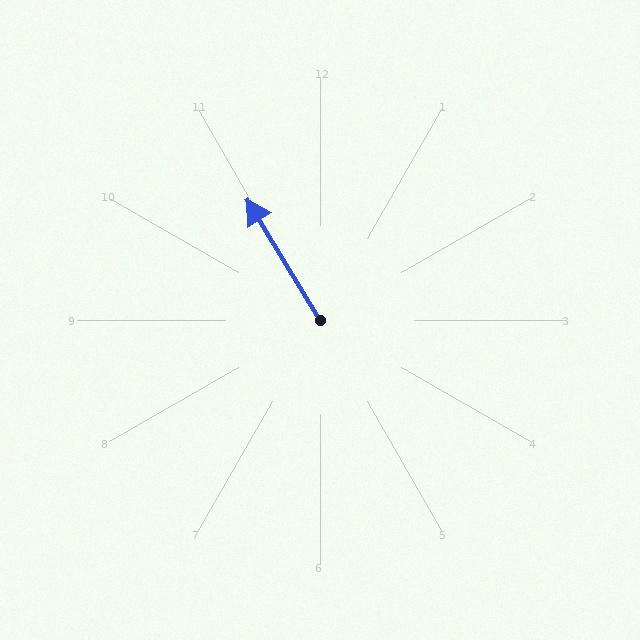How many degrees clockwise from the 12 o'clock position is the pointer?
Approximately 329 degrees.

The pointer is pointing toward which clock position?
Roughly 11 o'clock.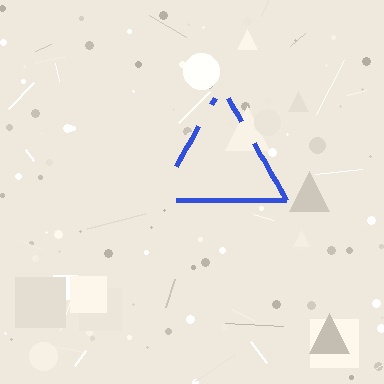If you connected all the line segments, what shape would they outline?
They would outline a triangle.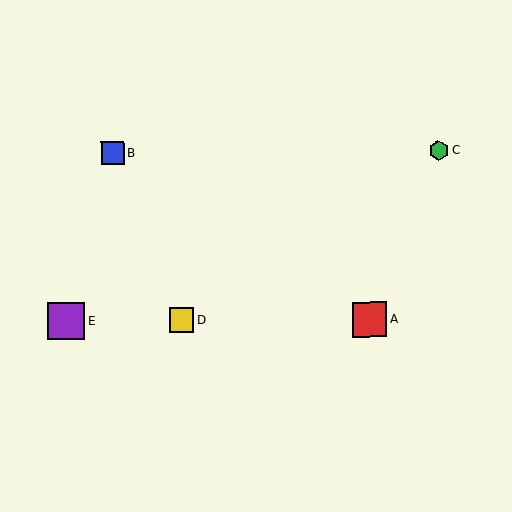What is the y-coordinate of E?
Object E is at y≈321.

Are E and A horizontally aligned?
Yes, both are at y≈321.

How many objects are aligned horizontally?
3 objects (A, D, E) are aligned horizontally.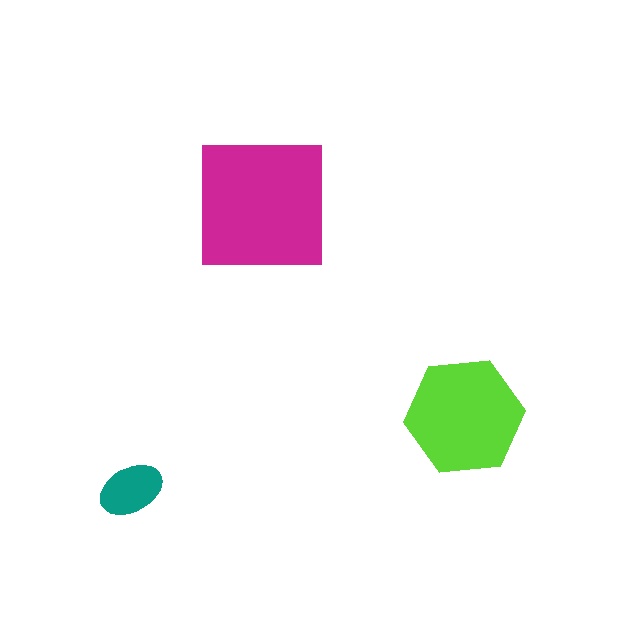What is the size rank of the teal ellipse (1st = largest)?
3rd.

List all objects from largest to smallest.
The magenta square, the lime hexagon, the teal ellipse.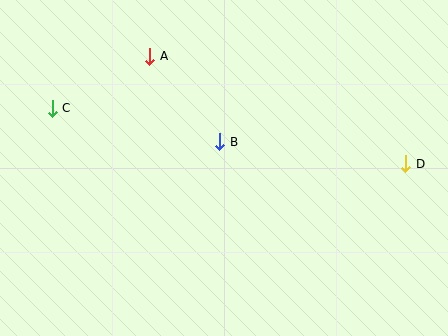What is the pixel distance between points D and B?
The distance between D and B is 187 pixels.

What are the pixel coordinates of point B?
Point B is at (220, 142).